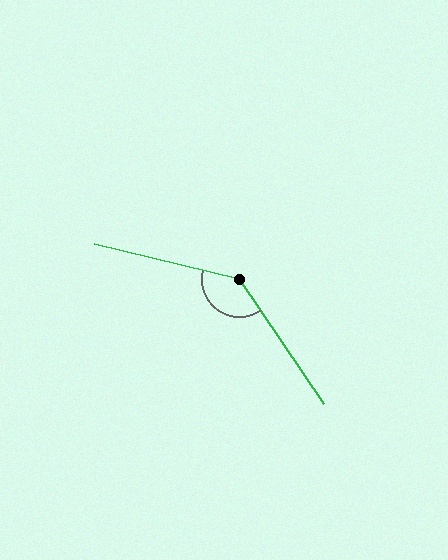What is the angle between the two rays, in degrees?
Approximately 138 degrees.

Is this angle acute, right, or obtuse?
It is obtuse.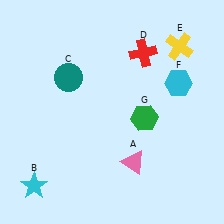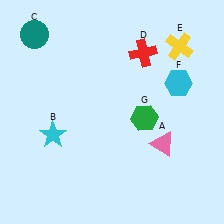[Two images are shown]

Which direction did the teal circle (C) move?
The teal circle (C) moved up.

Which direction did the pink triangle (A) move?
The pink triangle (A) moved right.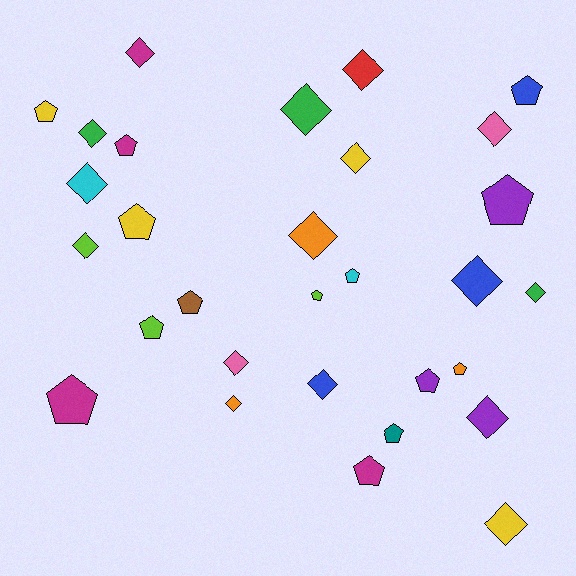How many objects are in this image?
There are 30 objects.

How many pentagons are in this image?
There are 14 pentagons.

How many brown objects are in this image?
There is 1 brown object.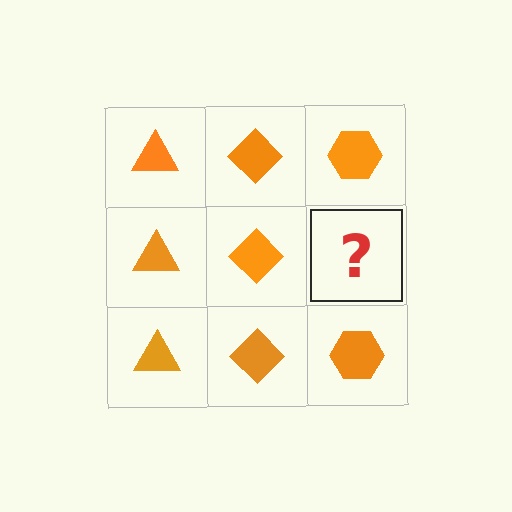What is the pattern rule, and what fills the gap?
The rule is that each column has a consistent shape. The gap should be filled with an orange hexagon.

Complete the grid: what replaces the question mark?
The question mark should be replaced with an orange hexagon.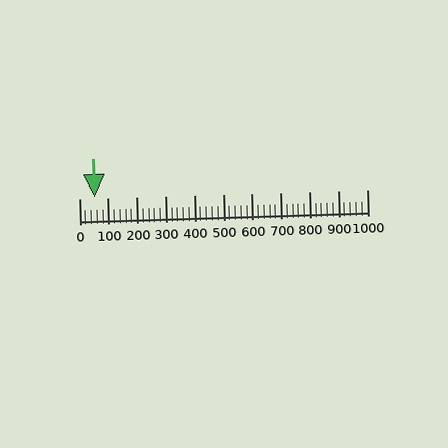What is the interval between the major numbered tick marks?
The major tick marks are spaced 100 units apart.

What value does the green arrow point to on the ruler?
The green arrow points to approximately 52.